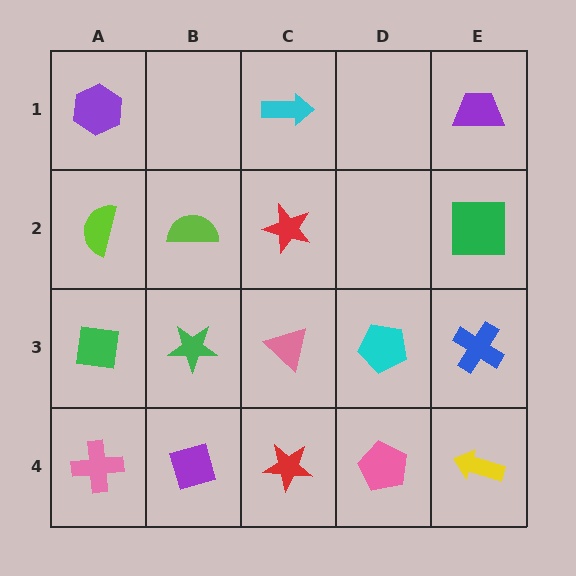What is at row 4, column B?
A purple diamond.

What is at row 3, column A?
A green square.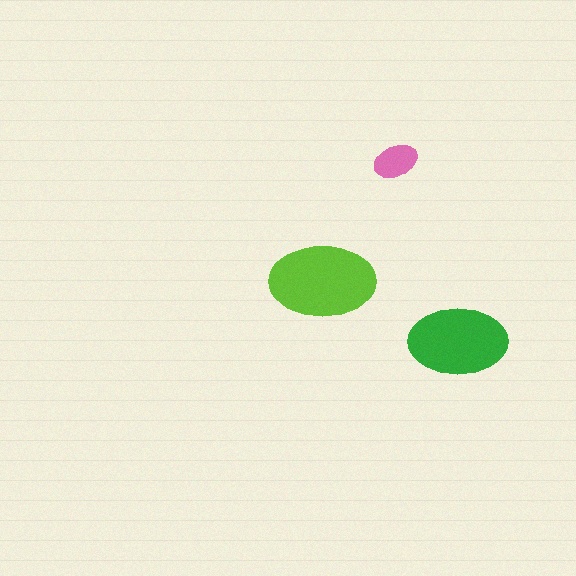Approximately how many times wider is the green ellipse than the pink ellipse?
About 2 times wider.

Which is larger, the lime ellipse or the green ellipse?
The lime one.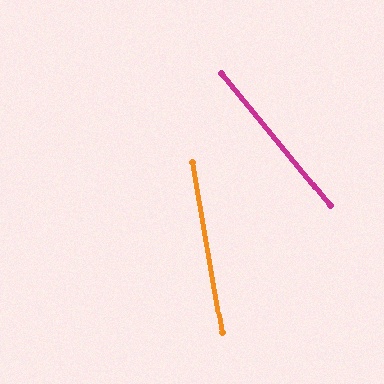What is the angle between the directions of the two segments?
Approximately 30 degrees.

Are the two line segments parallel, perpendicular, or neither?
Neither parallel nor perpendicular — they differ by about 30°.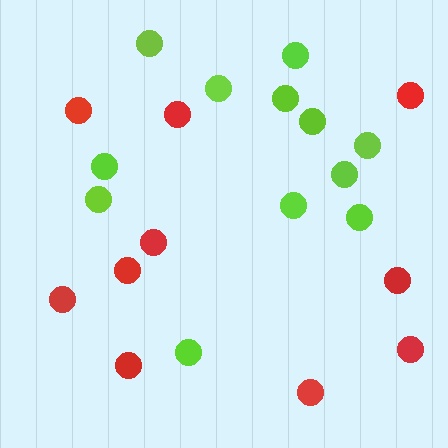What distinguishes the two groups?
There are 2 groups: one group of red circles (10) and one group of lime circles (12).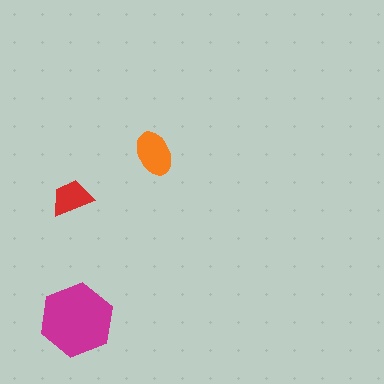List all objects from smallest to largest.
The red trapezoid, the orange ellipse, the magenta hexagon.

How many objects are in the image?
There are 3 objects in the image.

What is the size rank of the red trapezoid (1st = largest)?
3rd.